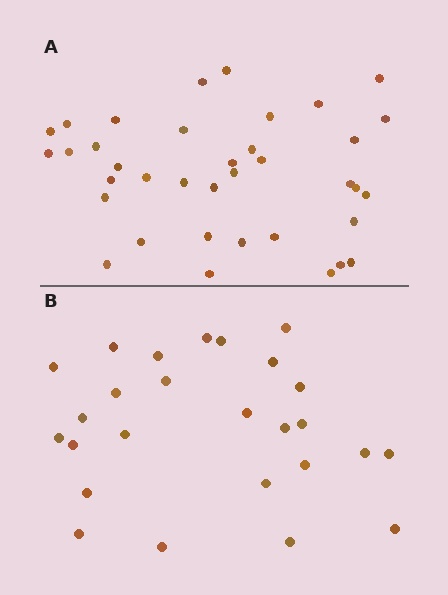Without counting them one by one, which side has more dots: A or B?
Region A (the top region) has more dots.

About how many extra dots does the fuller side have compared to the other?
Region A has roughly 12 or so more dots than region B.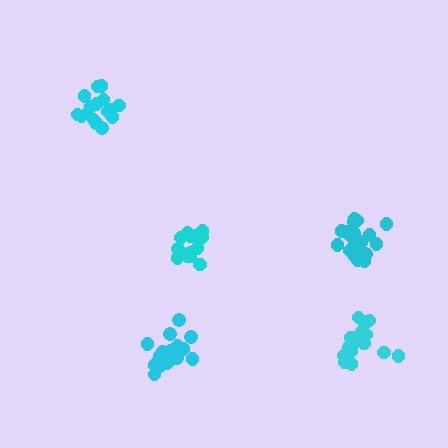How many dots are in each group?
Group 1: 14 dots, Group 2: 18 dots, Group 3: 18 dots, Group 4: 16 dots, Group 5: 19 dots (85 total).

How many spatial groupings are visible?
There are 5 spatial groupings.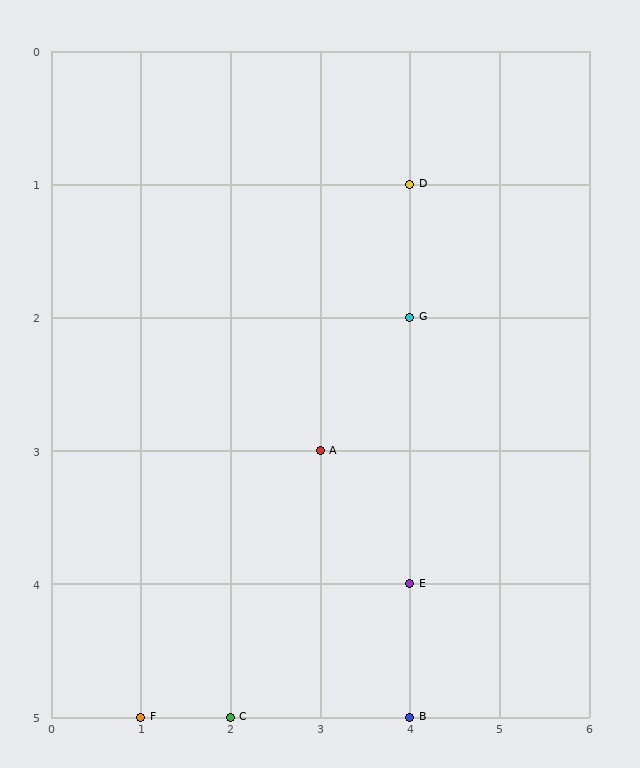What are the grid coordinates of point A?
Point A is at grid coordinates (3, 3).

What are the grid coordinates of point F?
Point F is at grid coordinates (1, 5).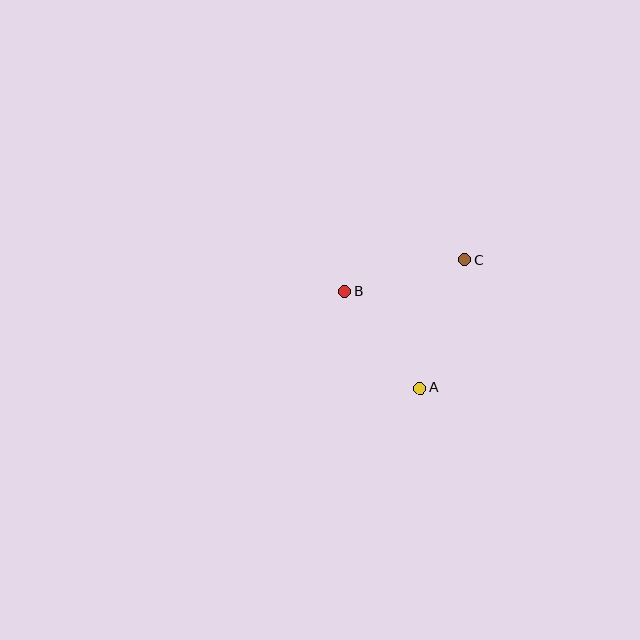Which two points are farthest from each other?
Points A and C are farthest from each other.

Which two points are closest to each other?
Points A and B are closest to each other.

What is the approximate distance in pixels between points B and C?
The distance between B and C is approximately 124 pixels.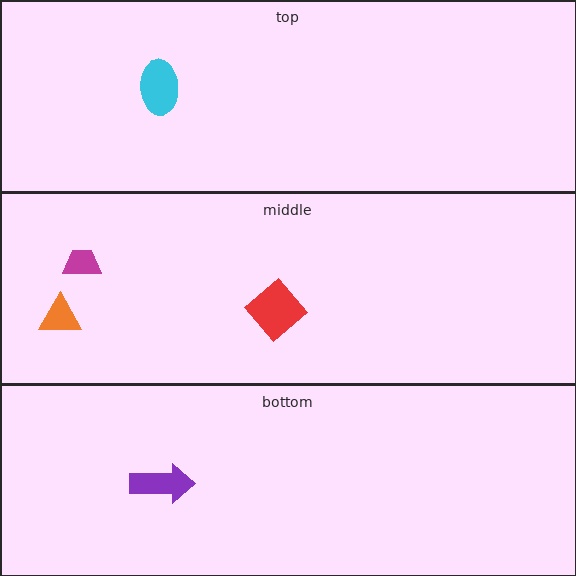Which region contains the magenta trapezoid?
The middle region.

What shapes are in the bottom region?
The purple arrow.